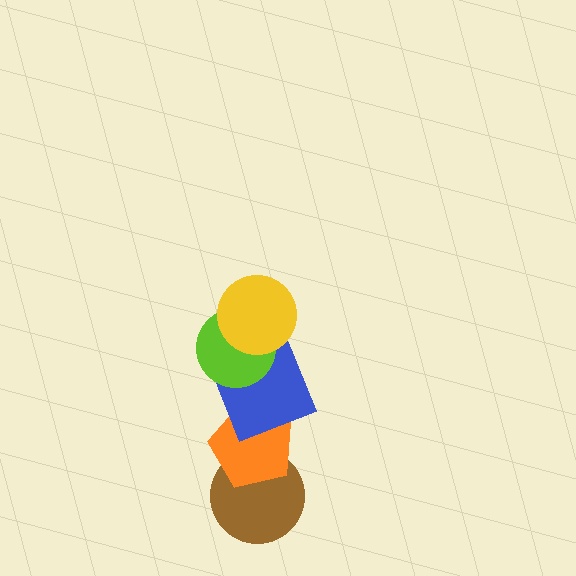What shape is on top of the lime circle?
The yellow circle is on top of the lime circle.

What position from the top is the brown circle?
The brown circle is 5th from the top.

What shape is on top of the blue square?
The lime circle is on top of the blue square.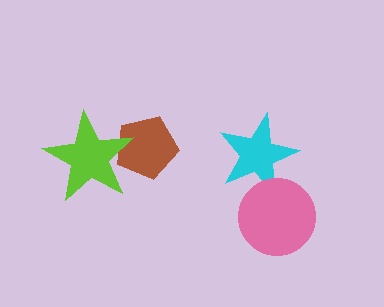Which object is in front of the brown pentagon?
The lime star is in front of the brown pentagon.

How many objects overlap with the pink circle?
1 object overlaps with the pink circle.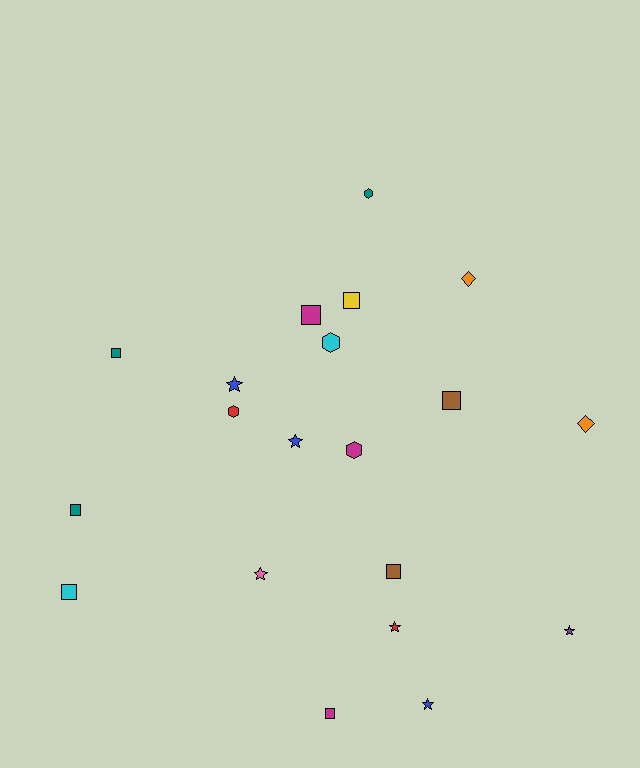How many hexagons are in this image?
There are 4 hexagons.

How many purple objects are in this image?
There is 1 purple object.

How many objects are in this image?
There are 20 objects.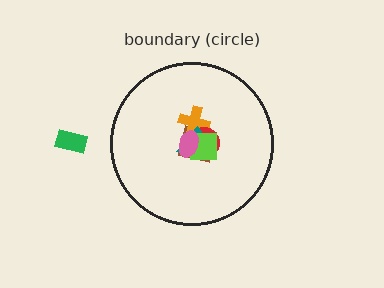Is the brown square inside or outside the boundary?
Inside.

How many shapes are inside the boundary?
6 inside, 1 outside.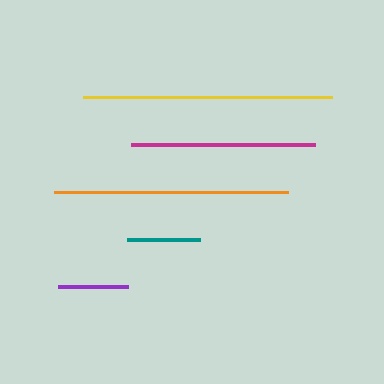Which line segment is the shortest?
The purple line is the shortest at approximately 70 pixels.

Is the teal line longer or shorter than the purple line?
The teal line is longer than the purple line.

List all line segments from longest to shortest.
From longest to shortest: yellow, orange, magenta, teal, purple.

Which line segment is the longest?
The yellow line is the longest at approximately 250 pixels.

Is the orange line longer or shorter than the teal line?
The orange line is longer than the teal line.